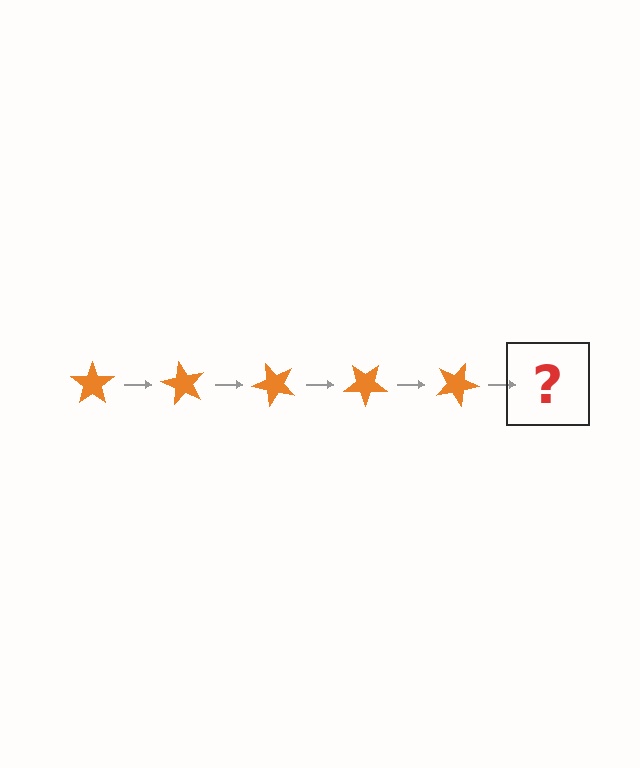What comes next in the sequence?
The next element should be an orange star rotated 300 degrees.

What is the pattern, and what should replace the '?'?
The pattern is that the star rotates 60 degrees each step. The '?' should be an orange star rotated 300 degrees.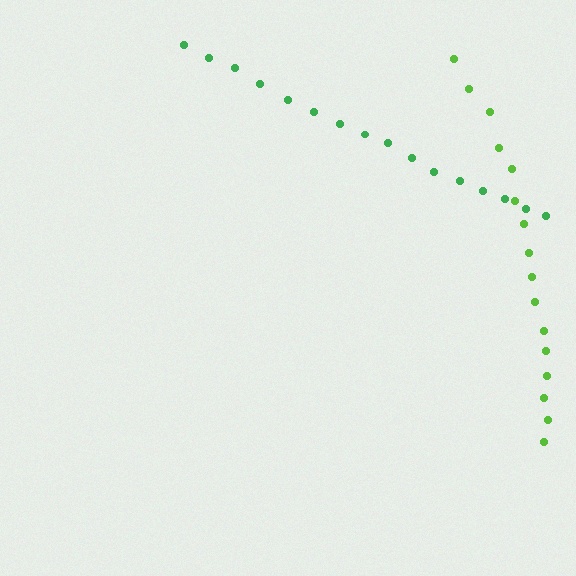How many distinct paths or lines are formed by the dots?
There are 2 distinct paths.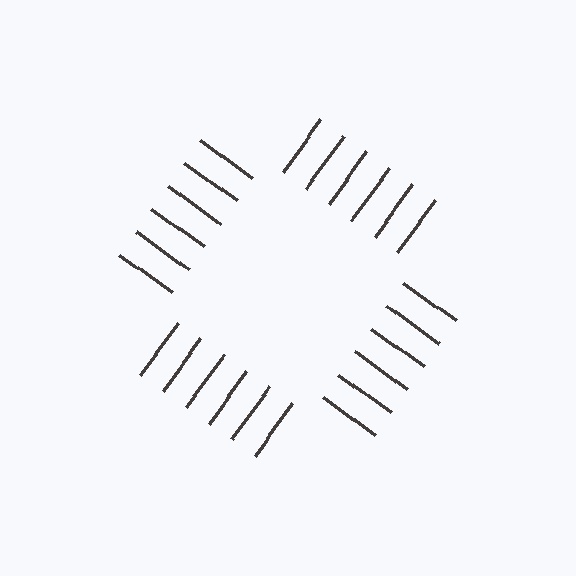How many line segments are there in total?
24 — 6 along each of the 4 edges.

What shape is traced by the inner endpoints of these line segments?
An illusory square — the line segments terminate on its edges but no continuous stroke is drawn.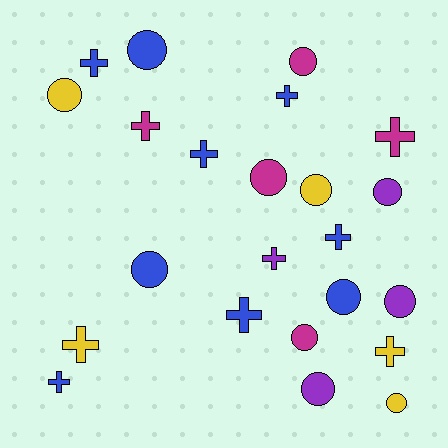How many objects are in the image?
There are 23 objects.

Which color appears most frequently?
Blue, with 9 objects.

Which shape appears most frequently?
Circle, with 12 objects.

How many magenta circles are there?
There are 3 magenta circles.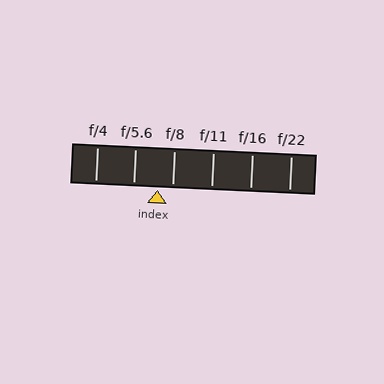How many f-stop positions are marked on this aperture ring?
There are 6 f-stop positions marked.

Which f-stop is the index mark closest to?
The index mark is closest to f/8.